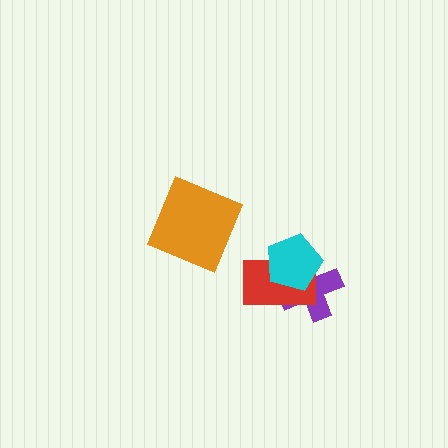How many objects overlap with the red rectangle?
2 objects overlap with the red rectangle.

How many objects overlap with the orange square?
0 objects overlap with the orange square.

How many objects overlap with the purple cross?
2 objects overlap with the purple cross.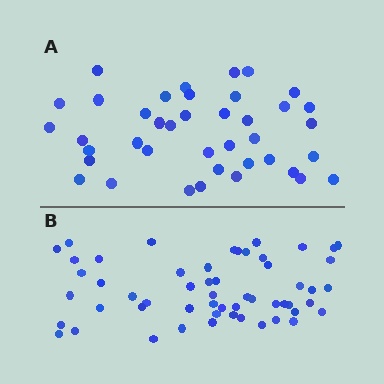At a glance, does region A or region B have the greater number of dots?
Region B (the bottom region) has more dots.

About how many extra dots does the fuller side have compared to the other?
Region B has approximately 15 more dots than region A.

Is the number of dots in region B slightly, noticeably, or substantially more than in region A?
Region B has noticeably more, but not dramatically so. The ratio is roughly 1.4 to 1.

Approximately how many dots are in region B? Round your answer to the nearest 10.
About 60 dots. (The exact count is 55, which rounds to 60.)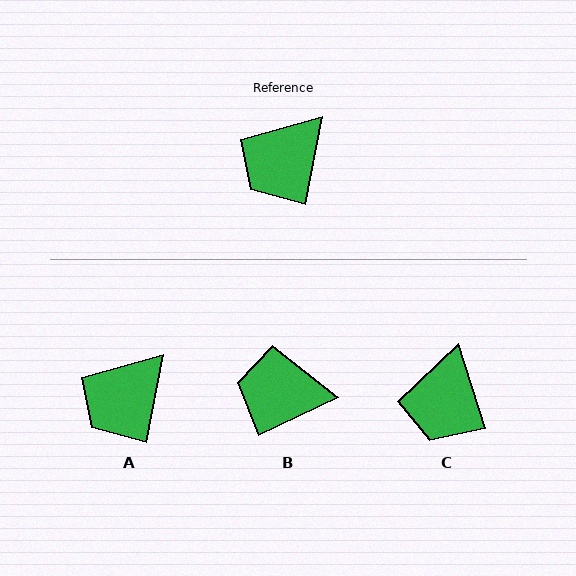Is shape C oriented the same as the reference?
No, it is off by about 28 degrees.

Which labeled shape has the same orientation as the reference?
A.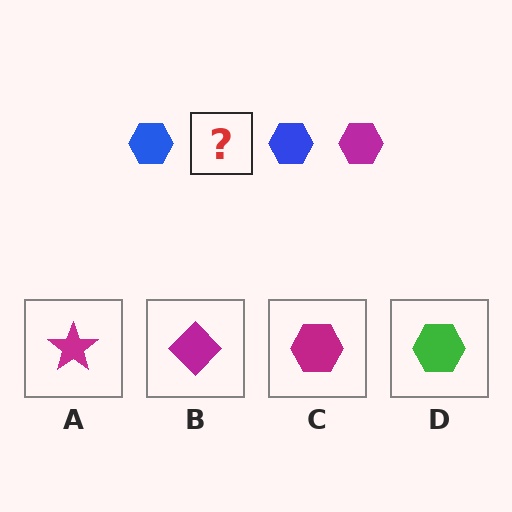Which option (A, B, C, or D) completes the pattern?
C.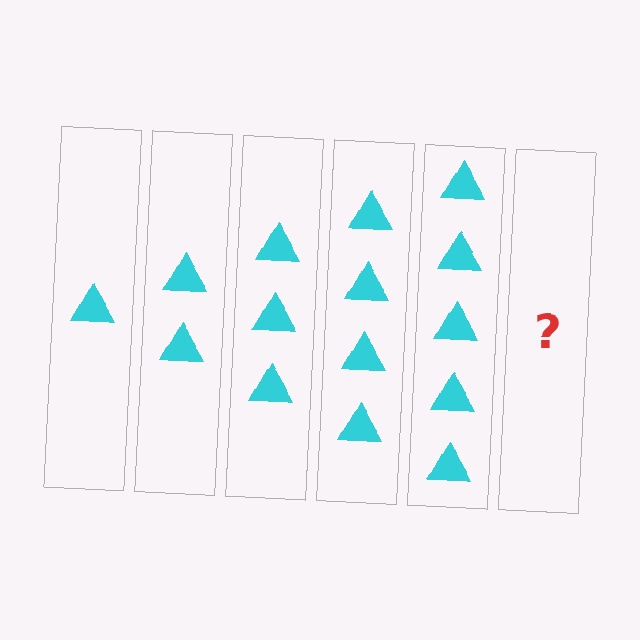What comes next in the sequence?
The next element should be 6 triangles.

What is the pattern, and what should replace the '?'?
The pattern is that each step adds one more triangle. The '?' should be 6 triangles.